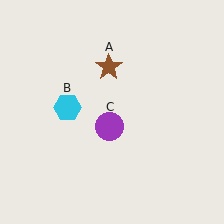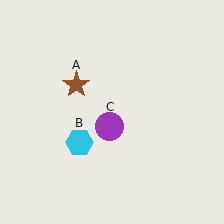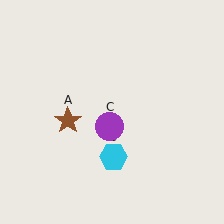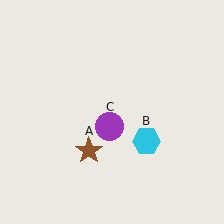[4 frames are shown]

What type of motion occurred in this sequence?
The brown star (object A), cyan hexagon (object B) rotated counterclockwise around the center of the scene.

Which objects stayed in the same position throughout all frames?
Purple circle (object C) remained stationary.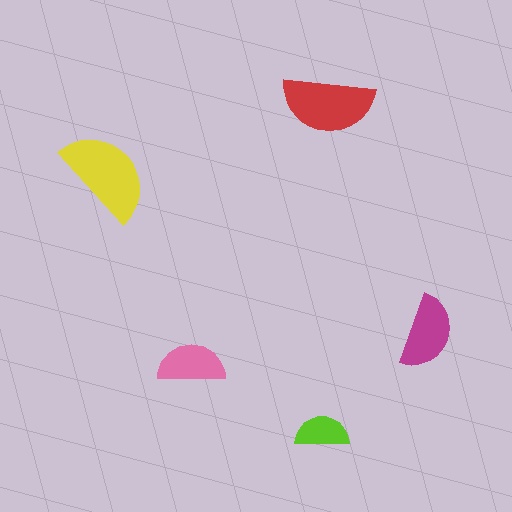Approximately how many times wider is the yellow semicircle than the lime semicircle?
About 2 times wider.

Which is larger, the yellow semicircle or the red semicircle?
The yellow one.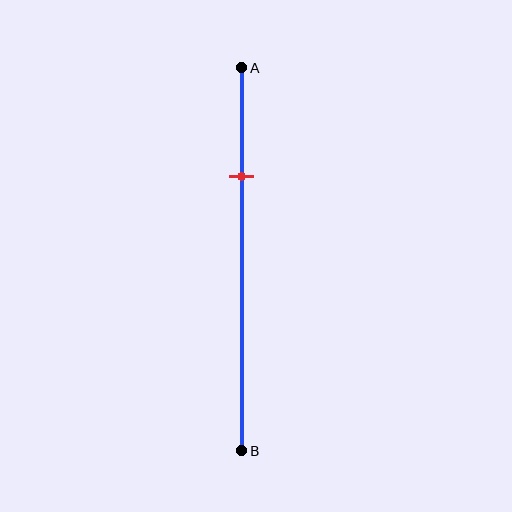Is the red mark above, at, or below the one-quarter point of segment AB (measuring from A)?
The red mark is below the one-quarter point of segment AB.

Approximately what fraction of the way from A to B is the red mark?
The red mark is approximately 30% of the way from A to B.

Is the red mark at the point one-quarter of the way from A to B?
No, the mark is at about 30% from A, not at the 25% one-quarter point.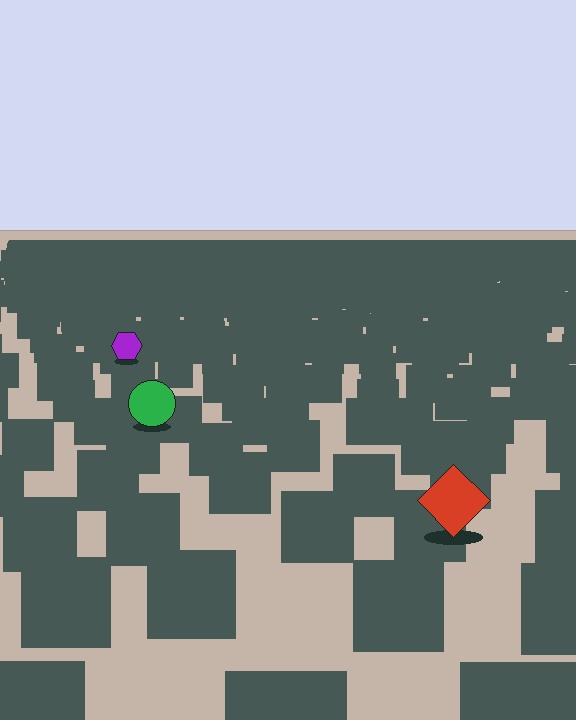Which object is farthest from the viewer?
The purple hexagon is farthest from the viewer. It appears smaller and the ground texture around it is denser.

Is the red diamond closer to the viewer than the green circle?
Yes. The red diamond is closer — you can tell from the texture gradient: the ground texture is coarser near it.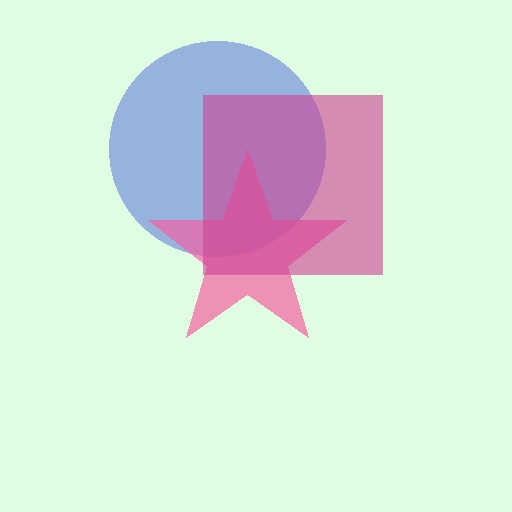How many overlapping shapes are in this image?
There are 3 overlapping shapes in the image.